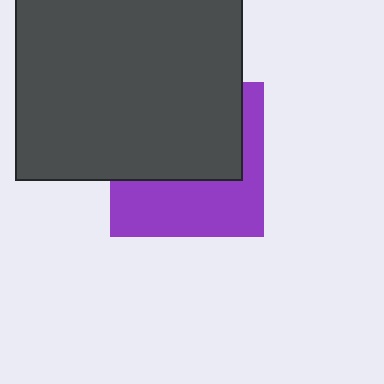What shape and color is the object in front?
The object in front is a dark gray square.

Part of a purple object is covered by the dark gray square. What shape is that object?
It is a square.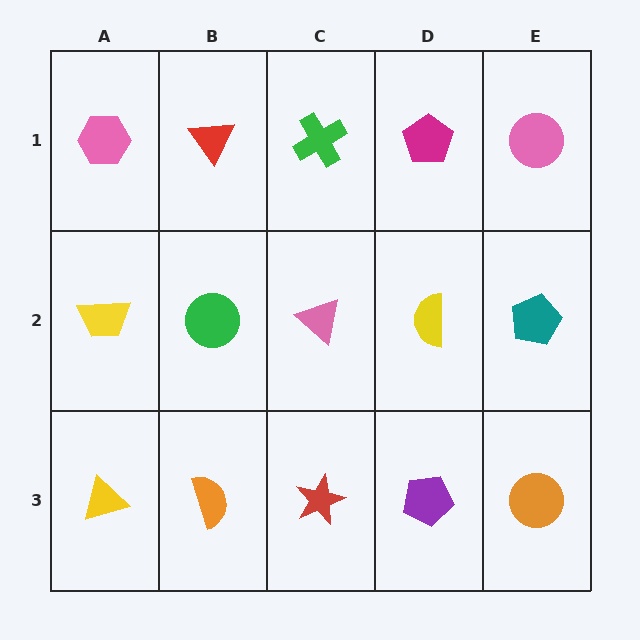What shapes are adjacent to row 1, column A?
A yellow trapezoid (row 2, column A), a red triangle (row 1, column B).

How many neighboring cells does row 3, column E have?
2.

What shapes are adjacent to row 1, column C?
A pink triangle (row 2, column C), a red triangle (row 1, column B), a magenta pentagon (row 1, column D).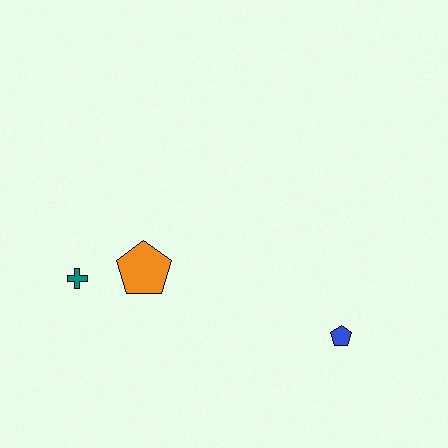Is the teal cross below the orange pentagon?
Yes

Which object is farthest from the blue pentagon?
The teal cross is farthest from the blue pentagon.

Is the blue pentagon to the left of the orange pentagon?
No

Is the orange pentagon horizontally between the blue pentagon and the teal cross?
Yes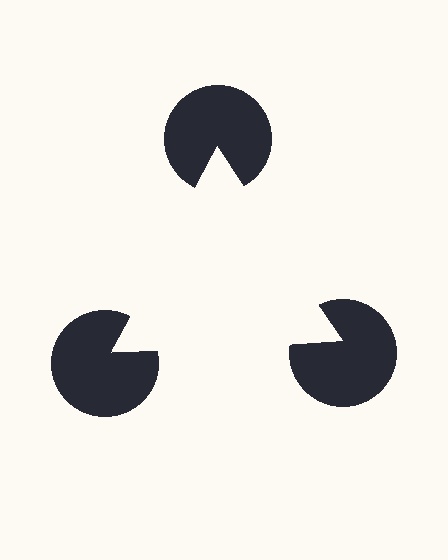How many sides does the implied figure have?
3 sides.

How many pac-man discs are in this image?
There are 3 — one at each vertex of the illusory triangle.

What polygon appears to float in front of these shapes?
An illusory triangle — its edges are inferred from the aligned wedge cuts in the pac-man discs, not physically drawn.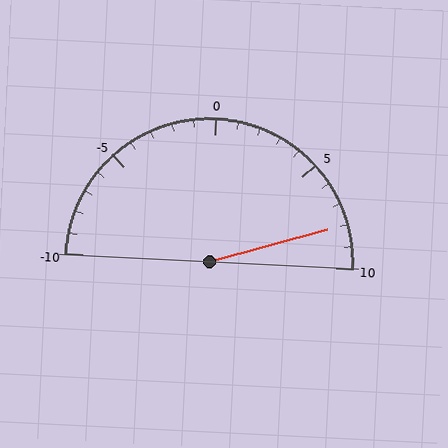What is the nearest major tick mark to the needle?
The nearest major tick mark is 10.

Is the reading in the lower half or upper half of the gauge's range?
The reading is in the upper half of the range (-10 to 10).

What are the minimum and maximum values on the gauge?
The gauge ranges from -10 to 10.